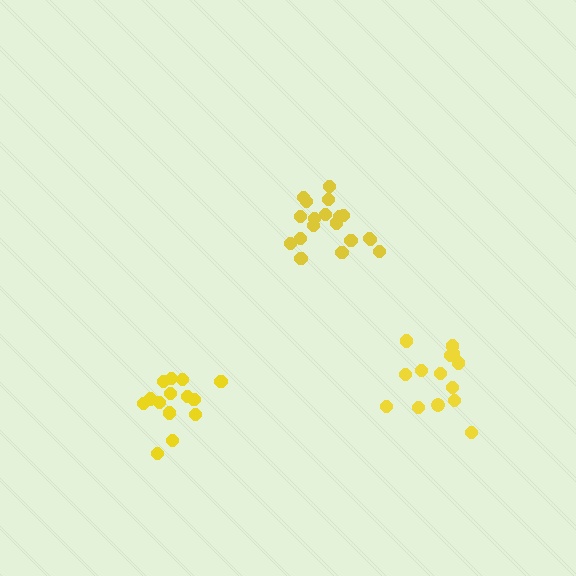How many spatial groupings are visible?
There are 3 spatial groupings.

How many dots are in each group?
Group 1: 14 dots, Group 2: 14 dots, Group 3: 19 dots (47 total).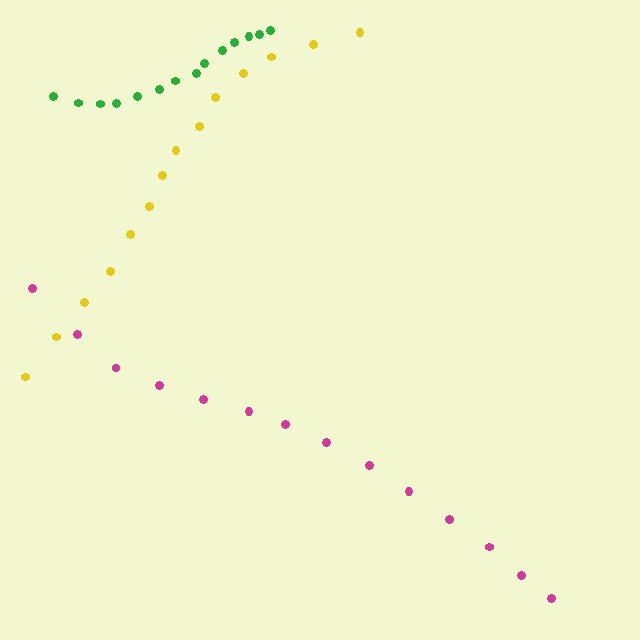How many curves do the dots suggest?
There are 3 distinct paths.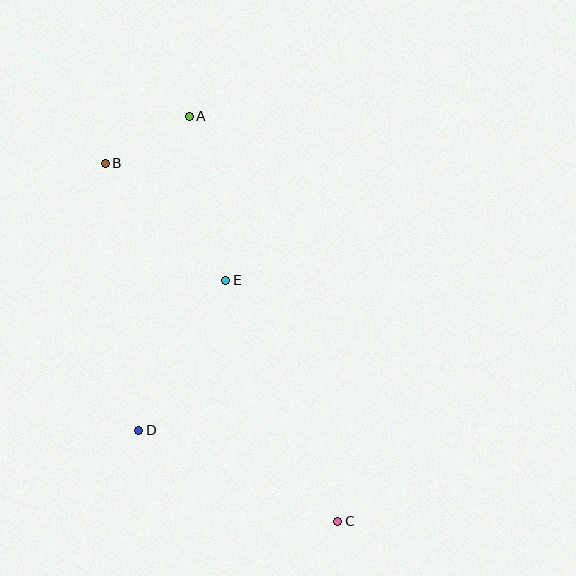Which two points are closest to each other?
Points A and B are closest to each other.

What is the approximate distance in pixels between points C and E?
The distance between C and E is approximately 266 pixels.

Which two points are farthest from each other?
Points A and C are farthest from each other.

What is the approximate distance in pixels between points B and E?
The distance between B and E is approximately 168 pixels.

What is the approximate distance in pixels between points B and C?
The distance between B and C is approximately 427 pixels.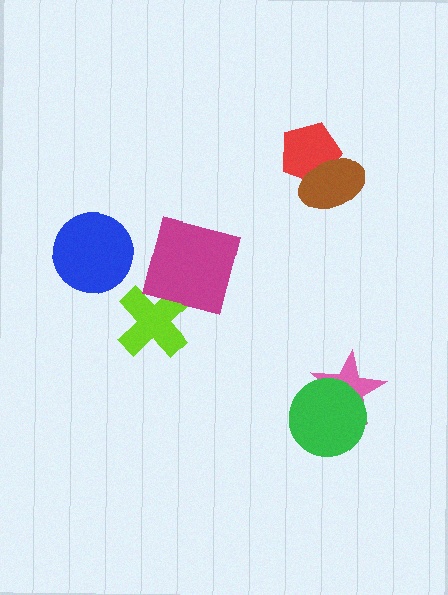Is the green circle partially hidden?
No, no other shape covers it.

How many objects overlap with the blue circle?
0 objects overlap with the blue circle.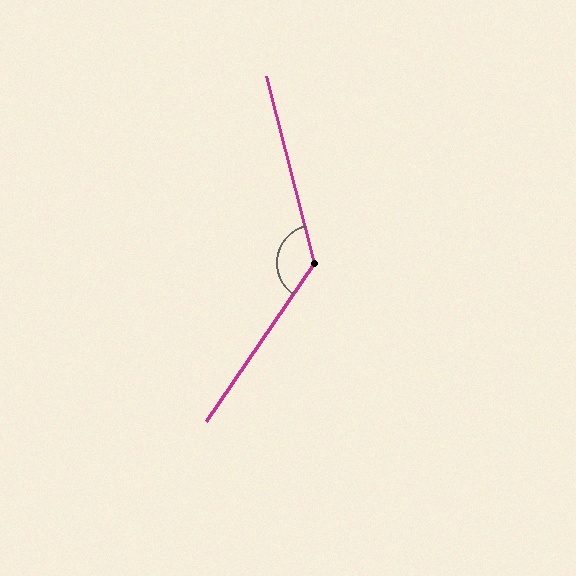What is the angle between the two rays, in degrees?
Approximately 131 degrees.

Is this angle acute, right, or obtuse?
It is obtuse.